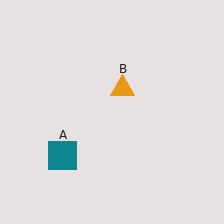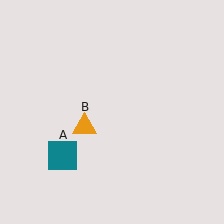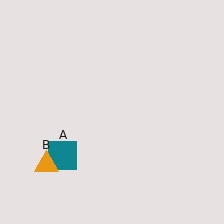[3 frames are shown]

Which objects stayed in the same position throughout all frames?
Teal square (object A) remained stationary.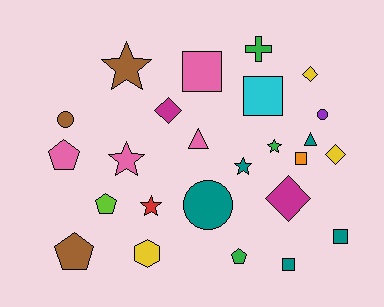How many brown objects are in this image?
There are 3 brown objects.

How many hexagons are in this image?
There is 1 hexagon.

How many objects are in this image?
There are 25 objects.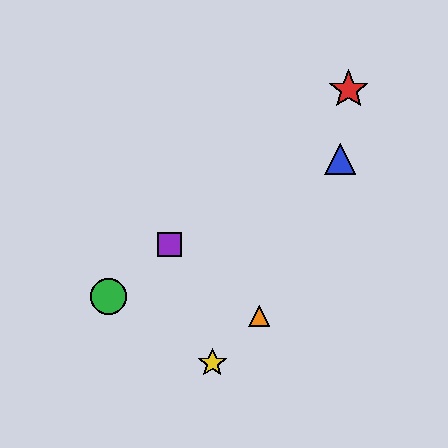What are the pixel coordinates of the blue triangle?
The blue triangle is at (340, 159).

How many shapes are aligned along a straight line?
3 shapes (the red star, the green circle, the purple square) are aligned along a straight line.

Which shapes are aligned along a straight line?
The red star, the green circle, the purple square are aligned along a straight line.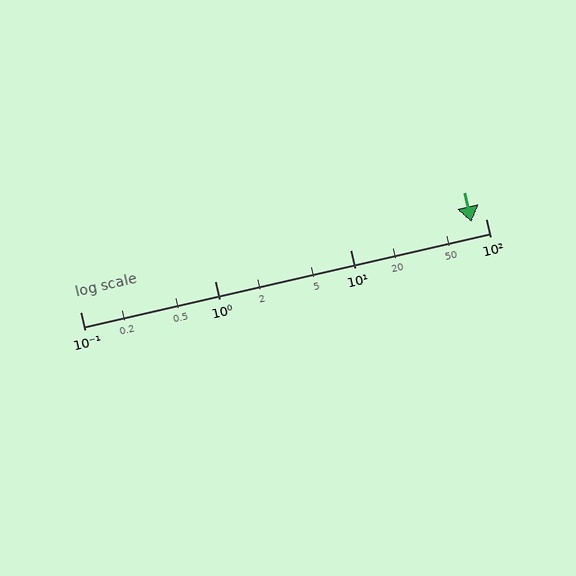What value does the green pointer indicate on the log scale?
The pointer indicates approximately 79.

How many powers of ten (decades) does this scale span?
The scale spans 3 decades, from 0.1 to 100.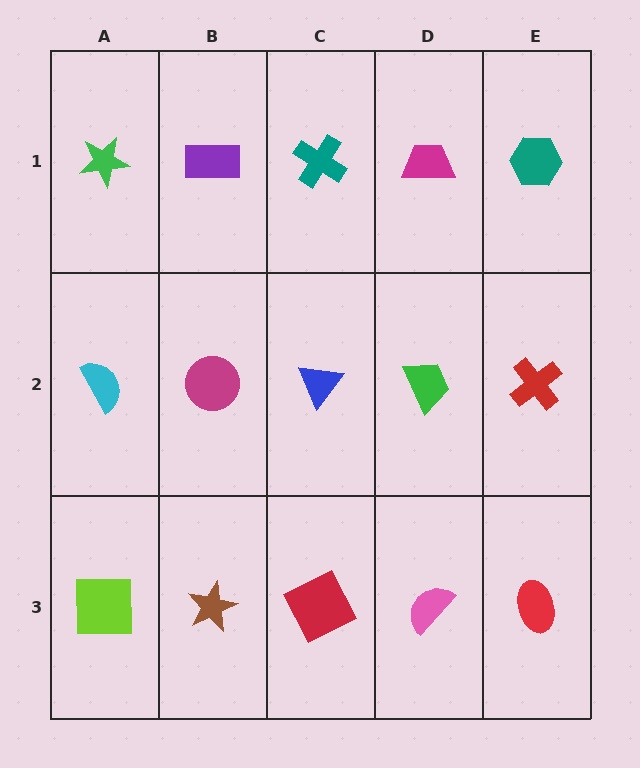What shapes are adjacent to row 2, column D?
A magenta trapezoid (row 1, column D), a pink semicircle (row 3, column D), a blue triangle (row 2, column C), a red cross (row 2, column E).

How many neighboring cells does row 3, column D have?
3.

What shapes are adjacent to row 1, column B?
A magenta circle (row 2, column B), a green star (row 1, column A), a teal cross (row 1, column C).